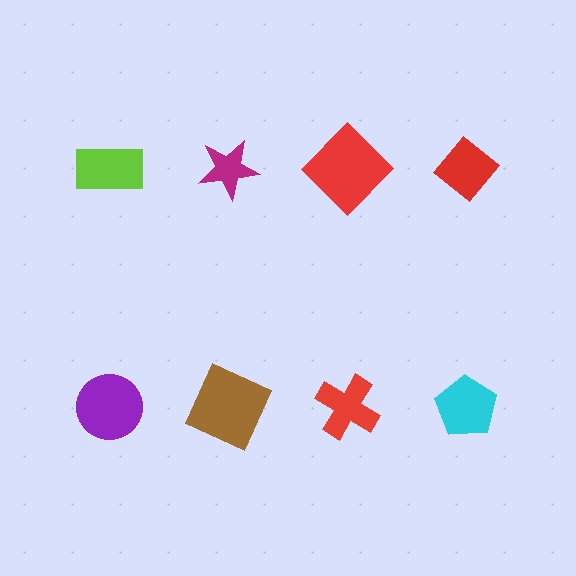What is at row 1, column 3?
A red diamond.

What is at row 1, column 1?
A lime rectangle.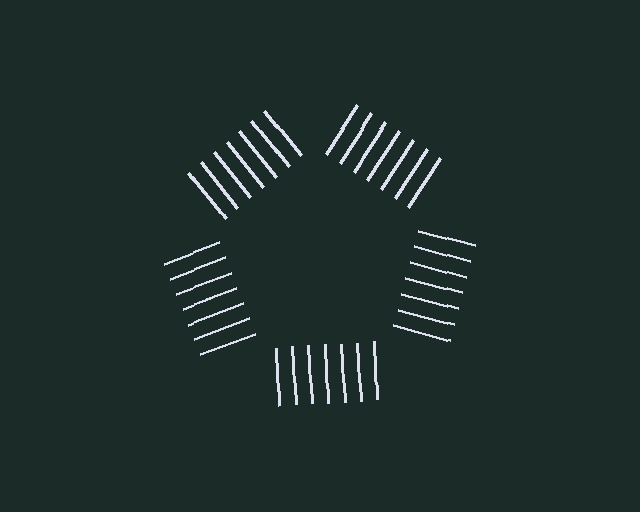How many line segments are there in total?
35 — 7 along each of the 5 edges.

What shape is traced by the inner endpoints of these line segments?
An illusory pentagon — the line segments terminate on its edges but no continuous stroke is drawn.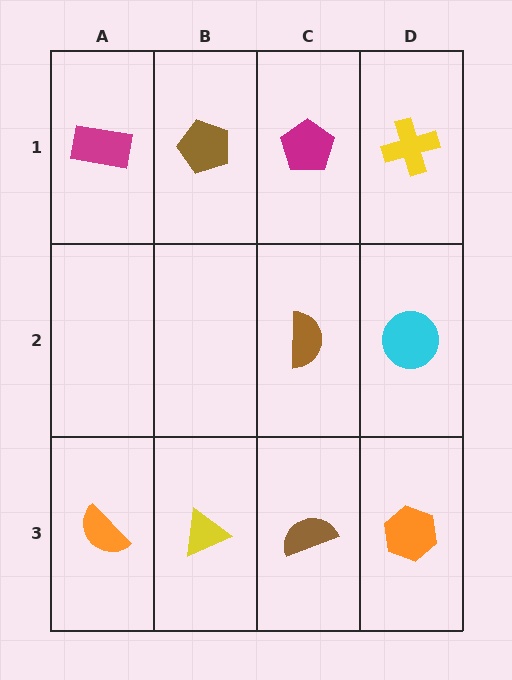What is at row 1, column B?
A brown pentagon.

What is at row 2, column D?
A cyan circle.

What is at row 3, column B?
A yellow triangle.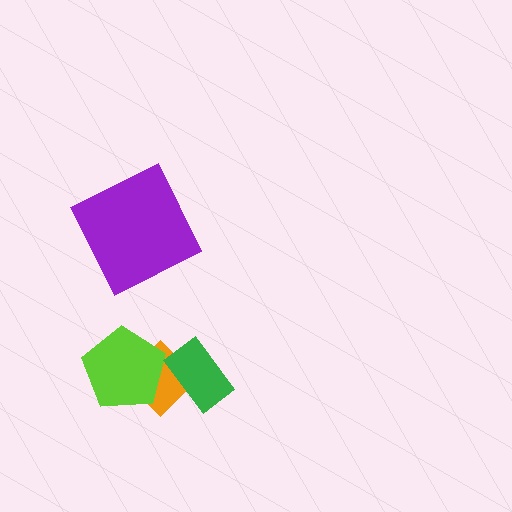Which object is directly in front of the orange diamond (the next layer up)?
The lime pentagon is directly in front of the orange diamond.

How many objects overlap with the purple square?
0 objects overlap with the purple square.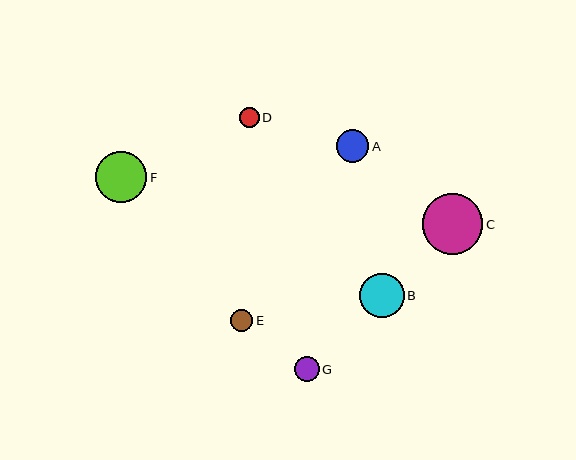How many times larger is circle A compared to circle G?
Circle A is approximately 1.3 times the size of circle G.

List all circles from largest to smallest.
From largest to smallest: C, F, B, A, G, E, D.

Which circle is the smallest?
Circle D is the smallest with a size of approximately 20 pixels.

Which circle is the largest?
Circle C is the largest with a size of approximately 61 pixels.